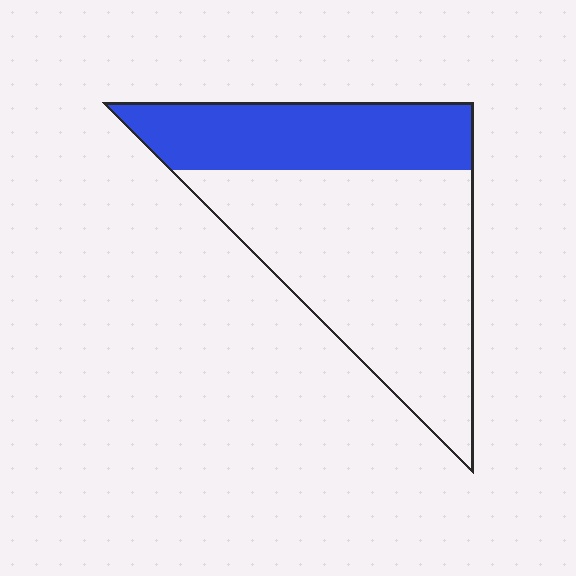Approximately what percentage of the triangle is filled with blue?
Approximately 35%.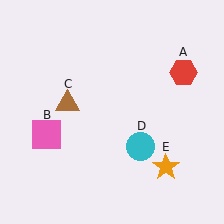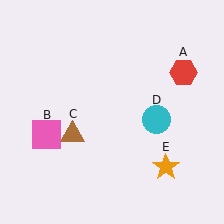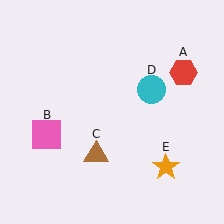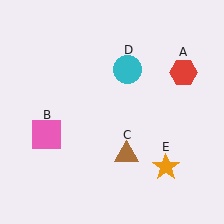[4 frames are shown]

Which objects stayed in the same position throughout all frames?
Red hexagon (object A) and pink square (object B) and orange star (object E) remained stationary.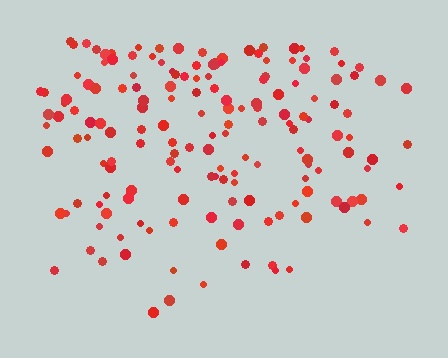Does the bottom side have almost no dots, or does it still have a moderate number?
Still a moderate number, just noticeably fewer than the top.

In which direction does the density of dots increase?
From bottom to top, with the top side densest.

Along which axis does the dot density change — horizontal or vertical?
Vertical.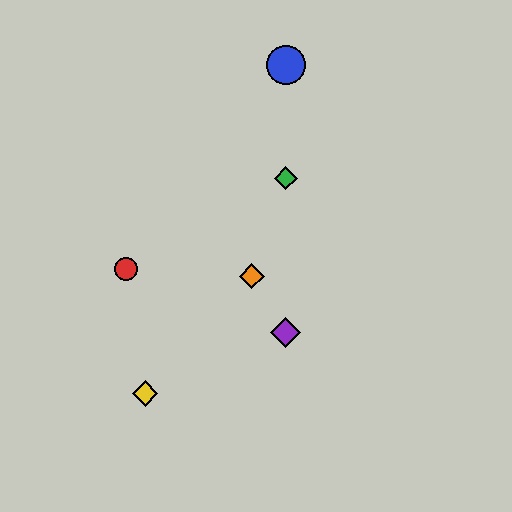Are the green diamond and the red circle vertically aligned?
No, the green diamond is at x≈286 and the red circle is at x≈126.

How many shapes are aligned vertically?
3 shapes (the blue circle, the green diamond, the purple diamond) are aligned vertically.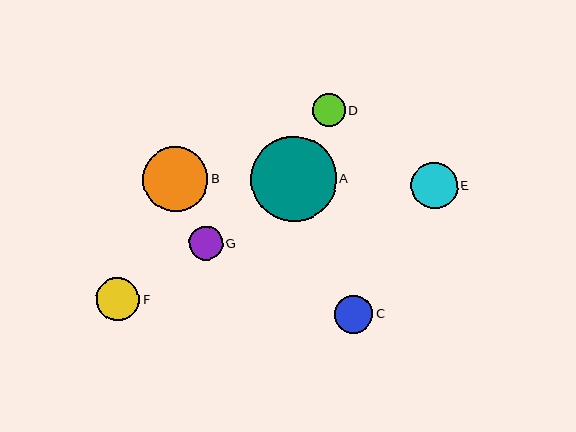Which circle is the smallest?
Circle D is the smallest with a size of approximately 33 pixels.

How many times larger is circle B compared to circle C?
Circle B is approximately 1.7 times the size of circle C.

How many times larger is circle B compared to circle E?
Circle B is approximately 1.4 times the size of circle E.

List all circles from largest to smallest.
From largest to smallest: A, B, E, F, C, G, D.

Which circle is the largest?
Circle A is the largest with a size of approximately 85 pixels.